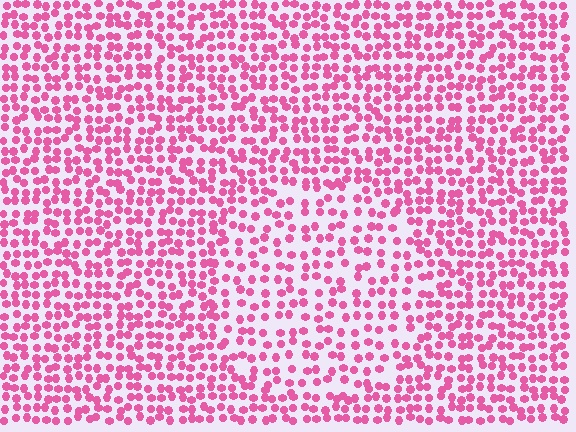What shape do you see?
I see a circle.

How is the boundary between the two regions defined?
The boundary is defined by a change in element density (approximately 1.6x ratio). All elements are the same color, size, and shape.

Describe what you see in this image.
The image contains small pink elements arranged at two different densities. A circle-shaped region is visible where the elements are less densely packed than the surrounding area.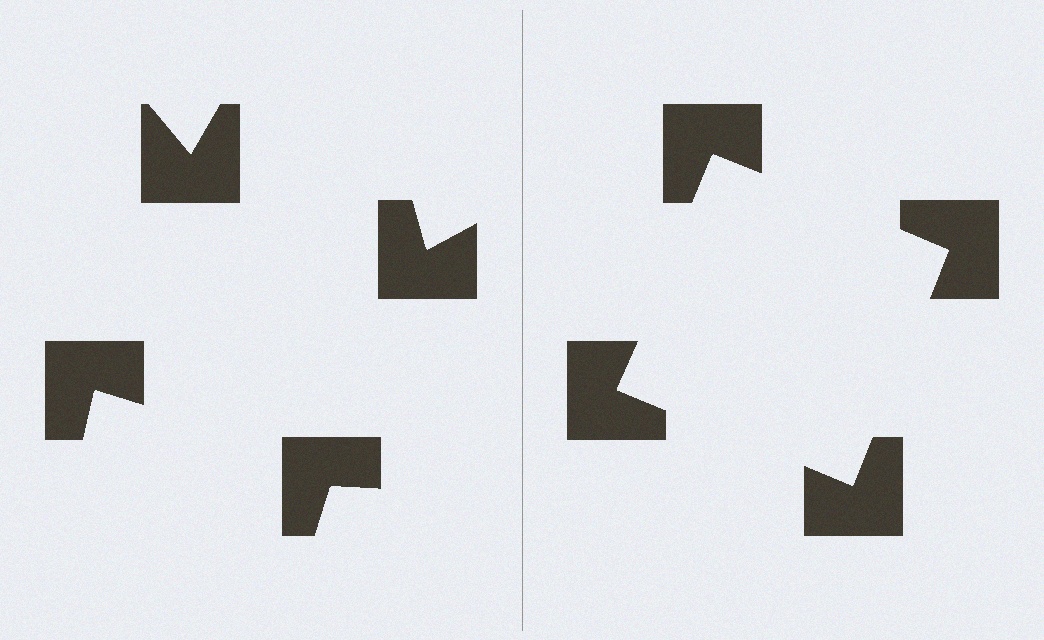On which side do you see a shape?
An illusory square appears on the right side. On the left side the wedge cuts are rotated, so no coherent shape forms.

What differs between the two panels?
The notched squares are positioned identically on both sides; only the wedge orientations differ. On the right they align to a square; on the left they are misaligned.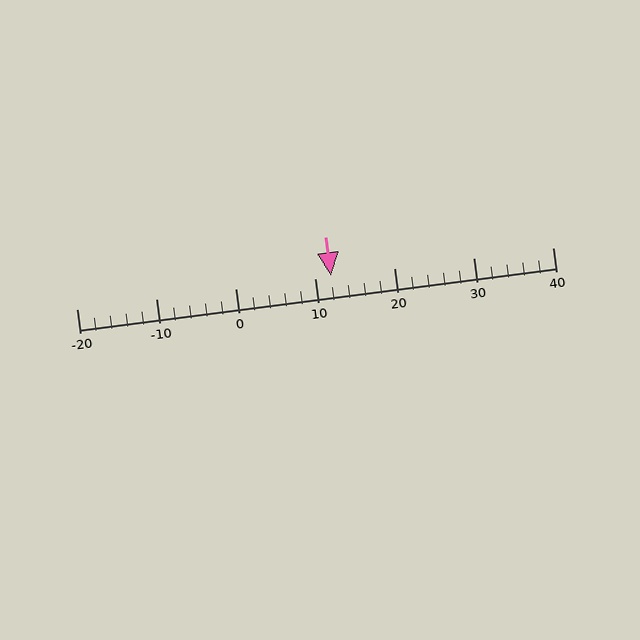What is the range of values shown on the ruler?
The ruler shows values from -20 to 40.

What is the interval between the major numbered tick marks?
The major tick marks are spaced 10 units apart.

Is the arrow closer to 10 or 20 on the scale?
The arrow is closer to 10.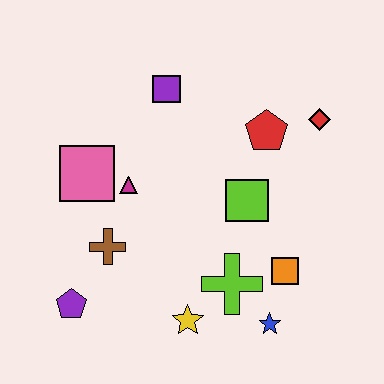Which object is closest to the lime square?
The red pentagon is closest to the lime square.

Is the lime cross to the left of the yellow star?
No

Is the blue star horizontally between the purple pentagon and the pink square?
No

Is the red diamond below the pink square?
No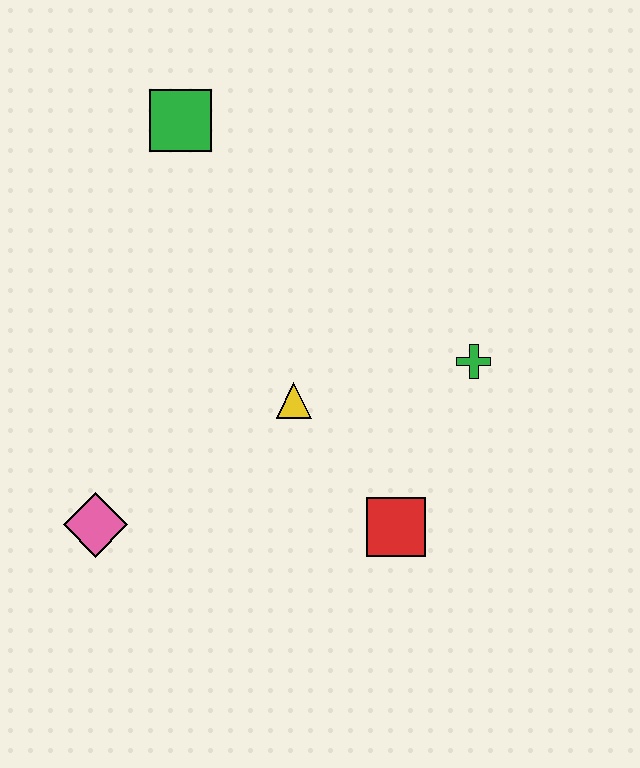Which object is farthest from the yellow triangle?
The green square is farthest from the yellow triangle.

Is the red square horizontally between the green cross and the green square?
Yes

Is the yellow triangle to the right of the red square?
No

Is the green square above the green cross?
Yes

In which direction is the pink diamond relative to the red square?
The pink diamond is to the left of the red square.